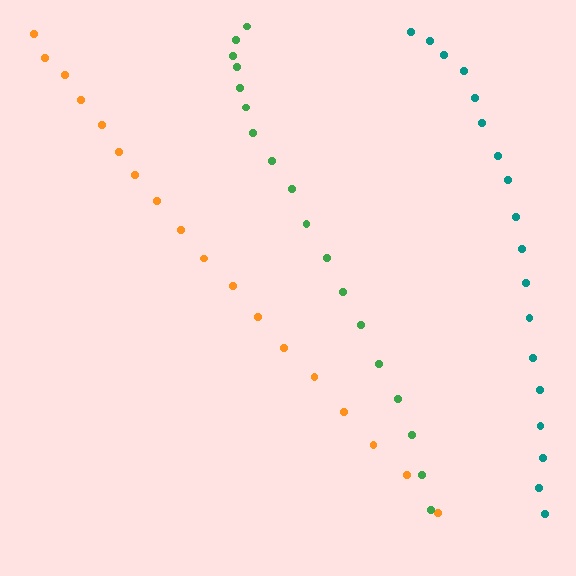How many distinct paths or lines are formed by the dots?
There are 3 distinct paths.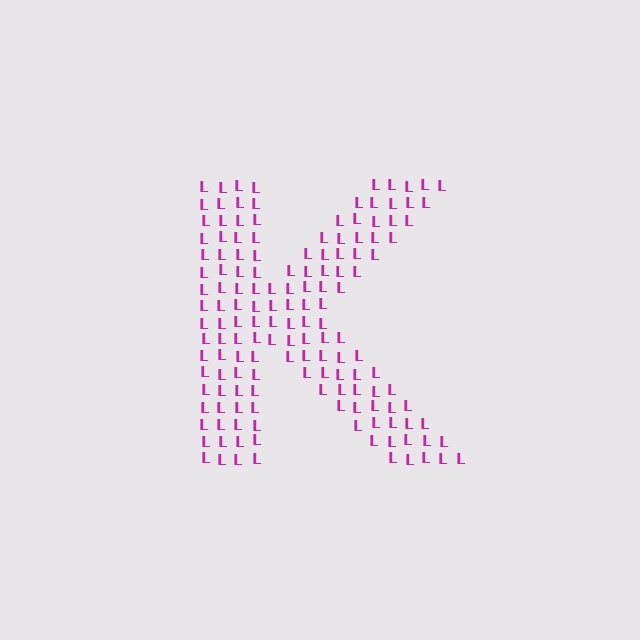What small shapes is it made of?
It is made of small letter L's.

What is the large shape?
The large shape is the letter K.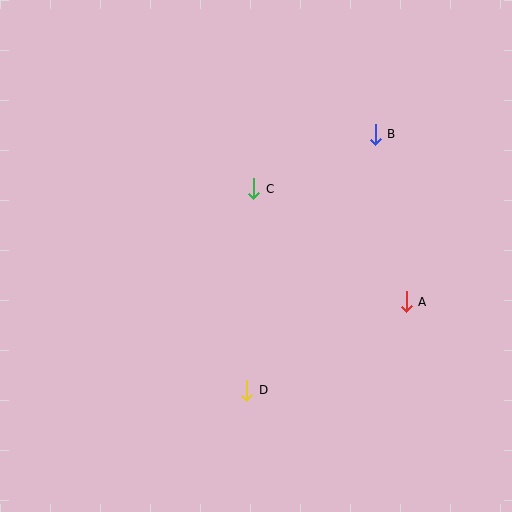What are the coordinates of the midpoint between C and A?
The midpoint between C and A is at (330, 245).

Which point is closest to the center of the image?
Point C at (254, 189) is closest to the center.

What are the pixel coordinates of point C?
Point C is at (254, 189).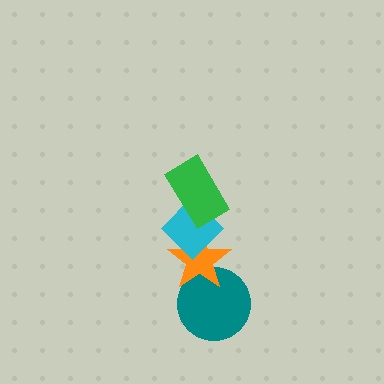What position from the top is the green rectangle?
The green rectangle is 1st from the top.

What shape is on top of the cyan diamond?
The green rectangle is on top of the cyan diamond.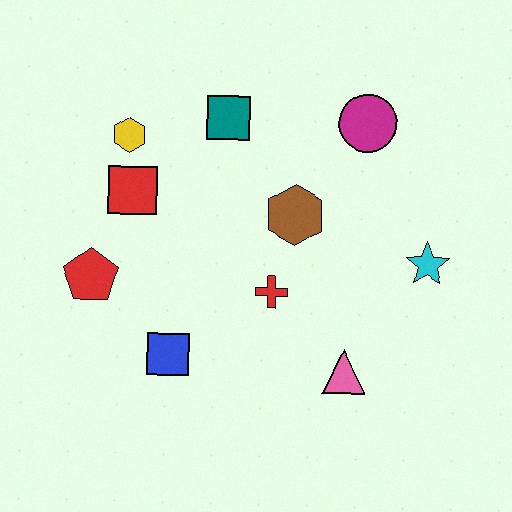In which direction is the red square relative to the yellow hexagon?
The red square is below the yellow hexagon.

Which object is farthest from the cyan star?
The red pentagon is farthest from the cyan star.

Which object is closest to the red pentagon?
The red square is closest to the red pentagon.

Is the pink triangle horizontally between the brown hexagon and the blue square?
No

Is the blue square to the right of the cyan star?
No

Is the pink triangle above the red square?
No